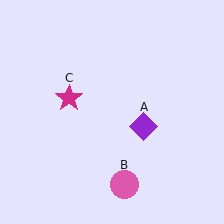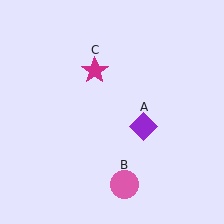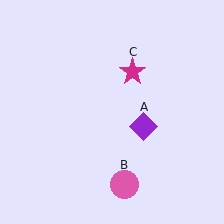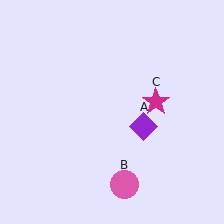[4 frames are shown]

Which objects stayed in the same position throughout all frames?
Purple diamond (object A) and pink circle (object B) remained stationary.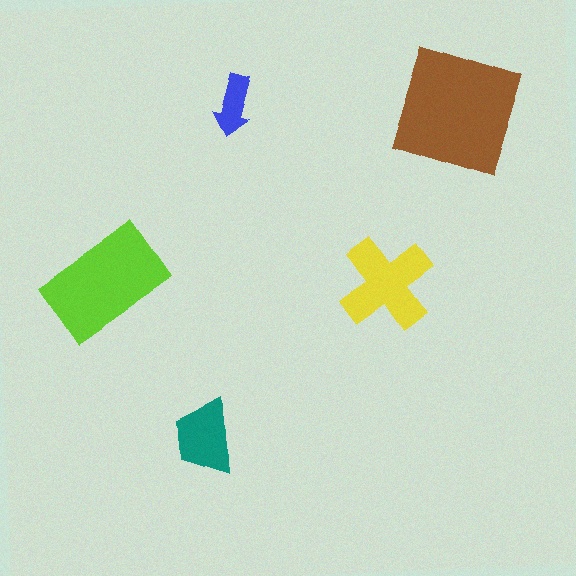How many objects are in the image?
There are 5 objects in the image.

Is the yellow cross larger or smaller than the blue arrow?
Larger.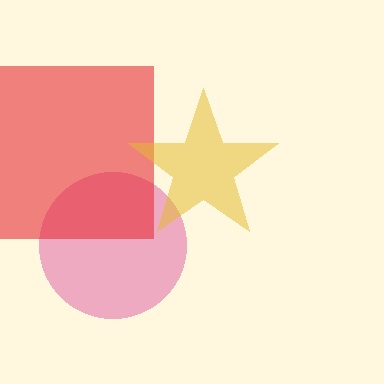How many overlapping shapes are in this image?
There are 3 overlapping shapes in the image.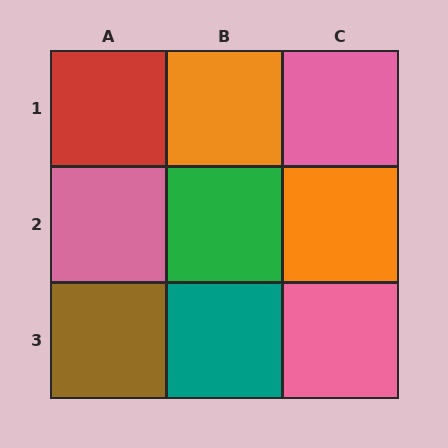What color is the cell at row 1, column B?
Orange.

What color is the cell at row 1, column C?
Pink.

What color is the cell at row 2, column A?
Pink.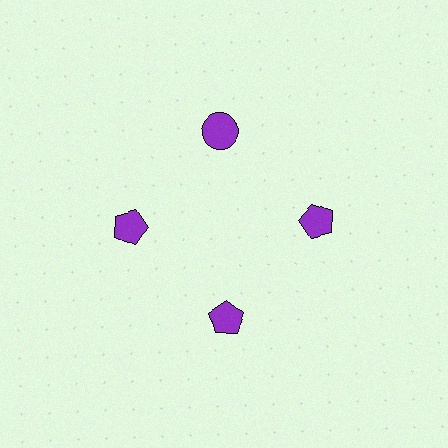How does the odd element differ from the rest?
It has a different shape: circle instead of pentagon.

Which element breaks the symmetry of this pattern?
The purple circle at roughly the 12 o'clock position breaks the symmetry. All other shapes are purple pentagons.